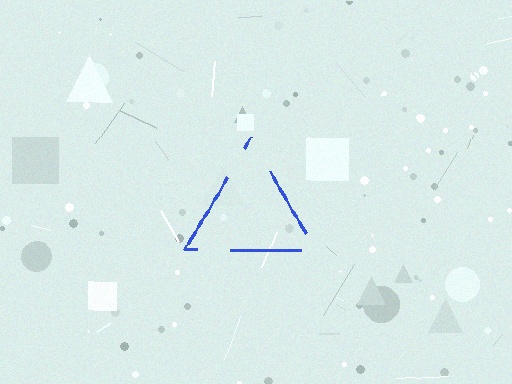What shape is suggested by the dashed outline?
The dashed outline suggests a triangle.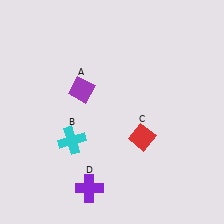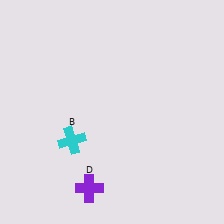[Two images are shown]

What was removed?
The red diamond (C), the purple diamond (A) were removed in Image 2.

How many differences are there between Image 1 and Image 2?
There are 2 differences between the two images.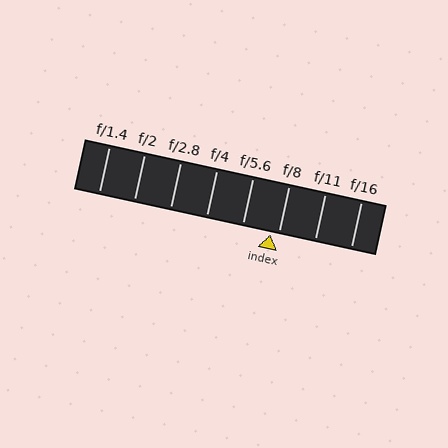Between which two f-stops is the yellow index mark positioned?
The index mark is between f/5.6 and f/8.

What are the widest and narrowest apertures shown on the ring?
The widest aperture shown is f/1.4 and the narrowest is f/16.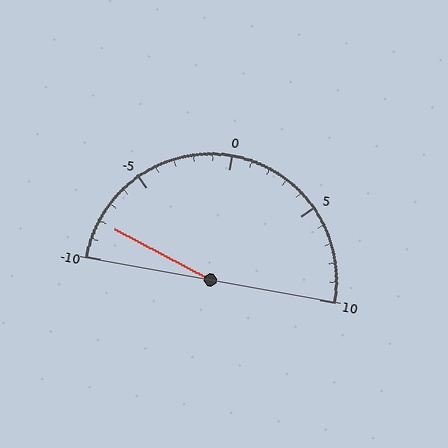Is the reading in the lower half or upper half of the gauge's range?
The reading is in the lower half of the range (-10 to 10).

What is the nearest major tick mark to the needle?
The nearest major tick mark is -10.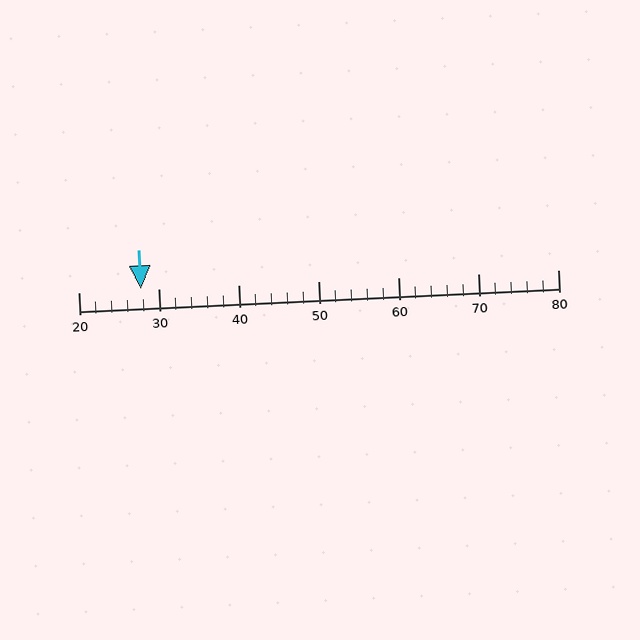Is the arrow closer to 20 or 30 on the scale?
The arrow is closer to 30.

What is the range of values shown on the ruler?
The ruler shows values from 20 to 80.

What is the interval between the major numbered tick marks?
The major tick marks are spaced 10 units apart.